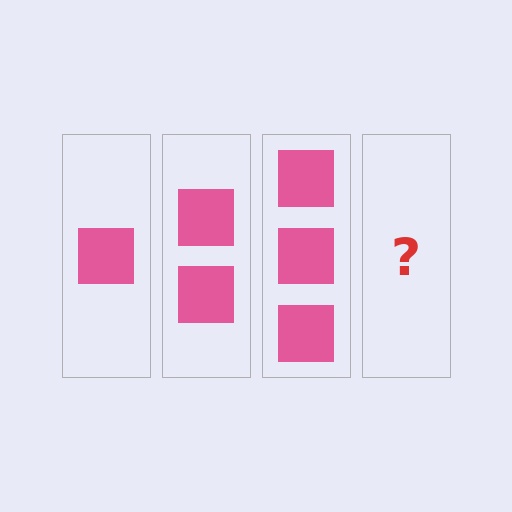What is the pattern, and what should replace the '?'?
The pattern is that each step adds one more square. The '?' should be 4 squares.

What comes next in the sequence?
The next element should be 4 squares.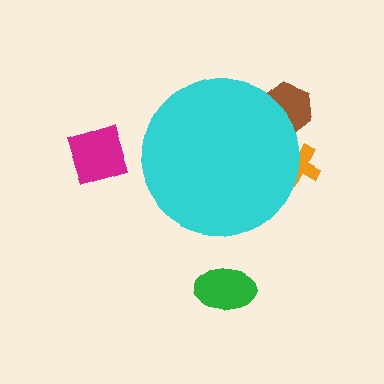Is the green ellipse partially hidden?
No, the green ellipse is fully visible.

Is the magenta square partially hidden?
No, the magenta square is fully visible.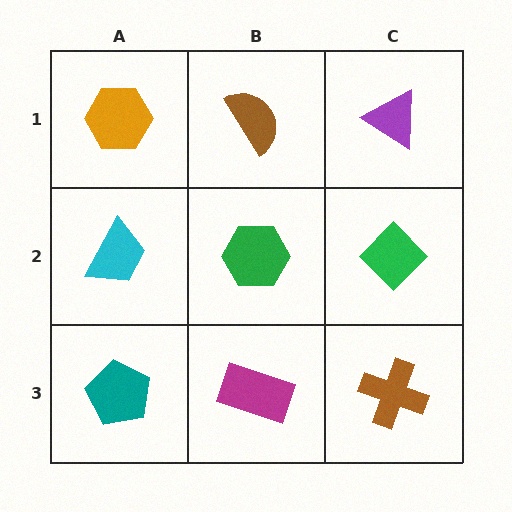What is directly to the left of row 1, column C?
A brown semicircle.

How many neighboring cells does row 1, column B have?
3.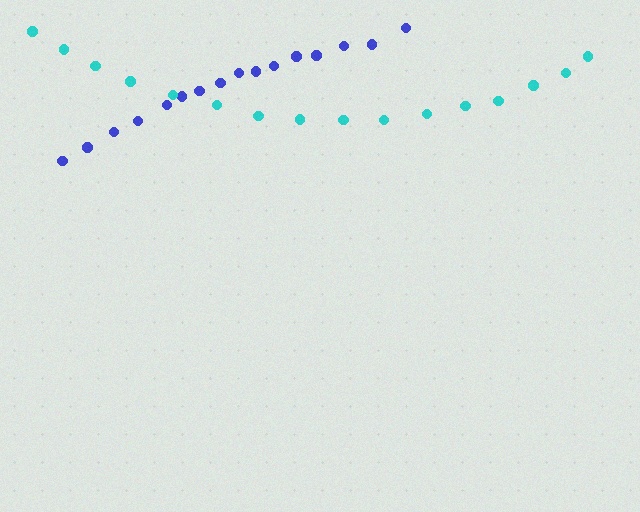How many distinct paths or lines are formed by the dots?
There are 2 distinct paths.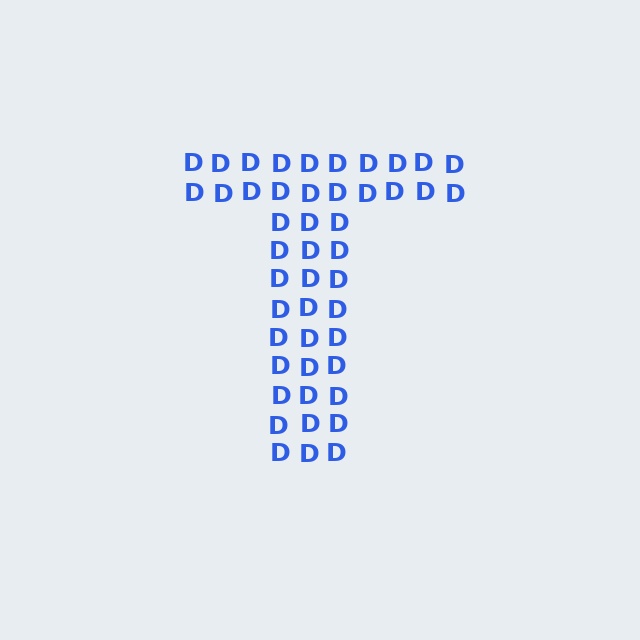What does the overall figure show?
The overall figure shows the letter T.